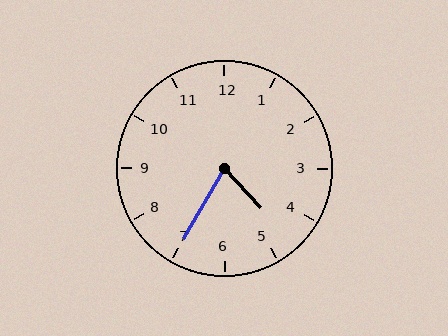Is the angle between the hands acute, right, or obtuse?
It is acute.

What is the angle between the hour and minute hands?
Approximately 72 degrees.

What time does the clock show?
4:35.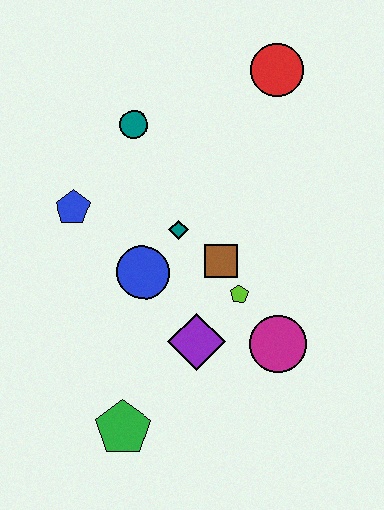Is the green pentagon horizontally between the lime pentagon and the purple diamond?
No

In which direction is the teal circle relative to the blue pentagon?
The teal circle is above the blue pentagon.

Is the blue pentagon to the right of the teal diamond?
No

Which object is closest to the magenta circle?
The lime pentagon is closest to the magenta circle.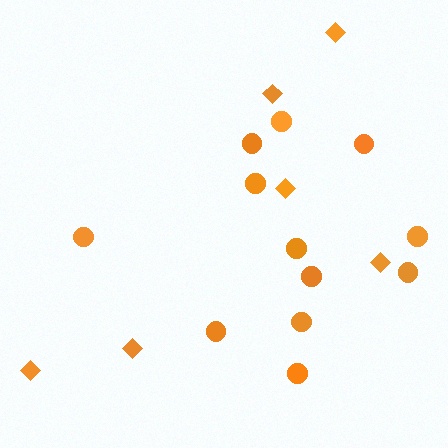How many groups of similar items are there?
There are 2 groups: one group of diamonds (6) and one group of circles (12).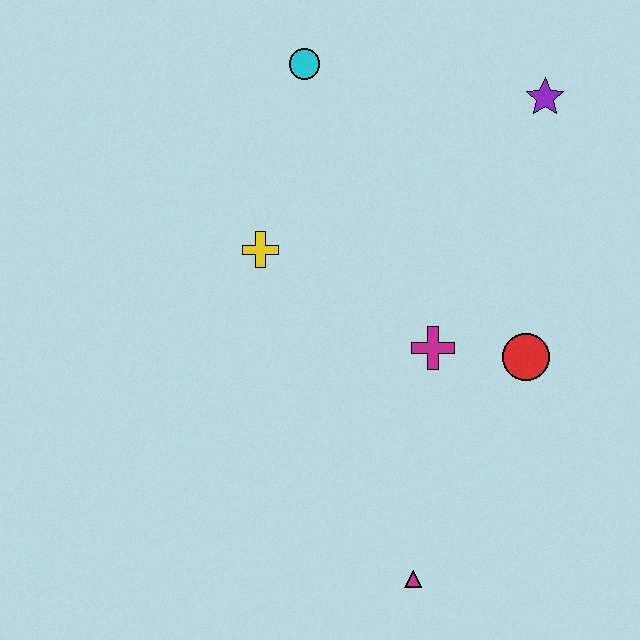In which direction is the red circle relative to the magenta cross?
The red circle is to the right of the magenta cross.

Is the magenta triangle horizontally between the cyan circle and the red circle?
Yes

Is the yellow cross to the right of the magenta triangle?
No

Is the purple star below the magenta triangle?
No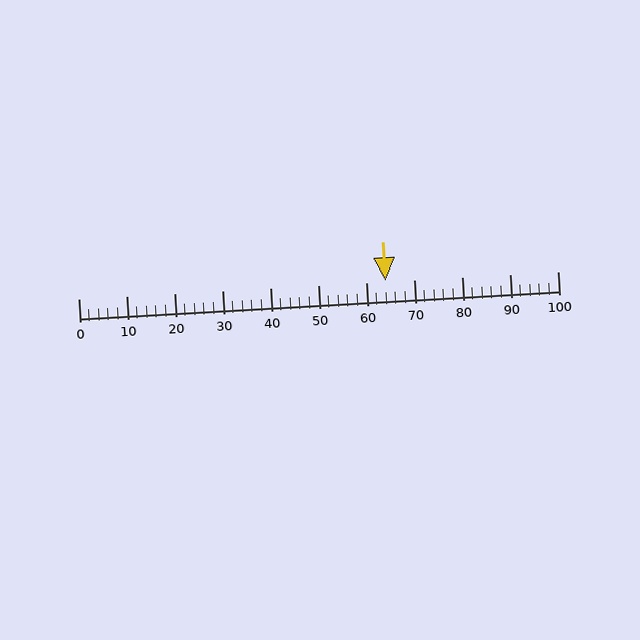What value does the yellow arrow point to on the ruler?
The yellow arrow points to approximately 64.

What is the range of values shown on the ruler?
The ruler shows values from 0 to 100.